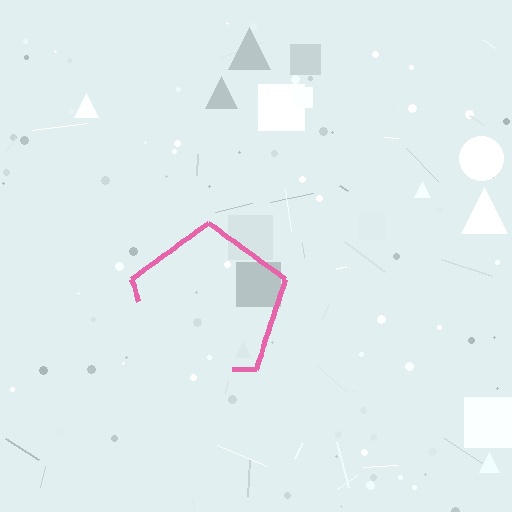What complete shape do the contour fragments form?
The contour fragments form a pentagon.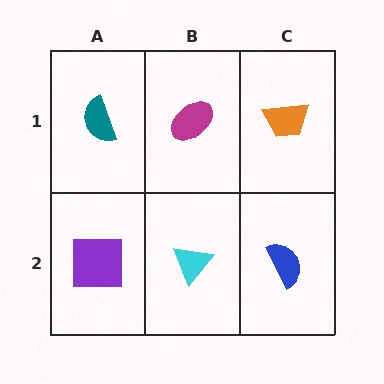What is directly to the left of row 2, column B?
A purple square.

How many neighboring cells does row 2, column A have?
2.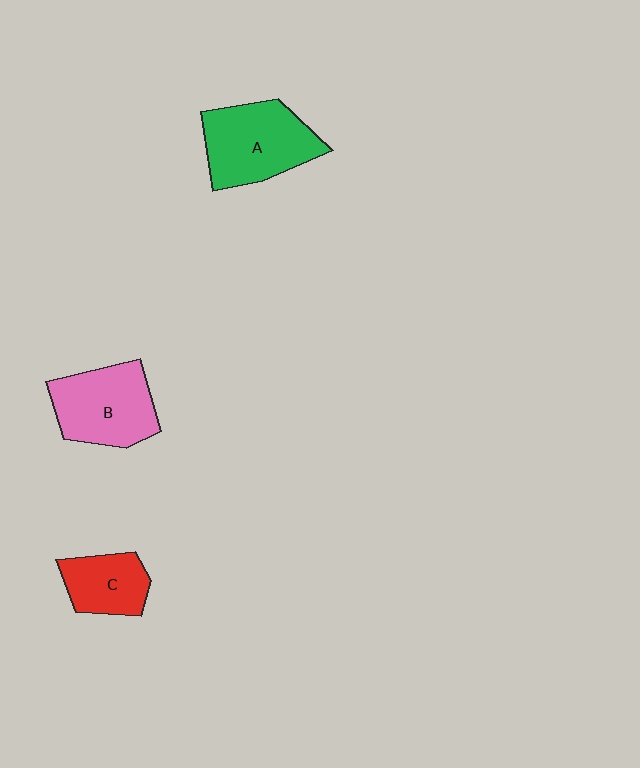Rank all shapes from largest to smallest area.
From largest to smallest: A (green), B (pink), C (red).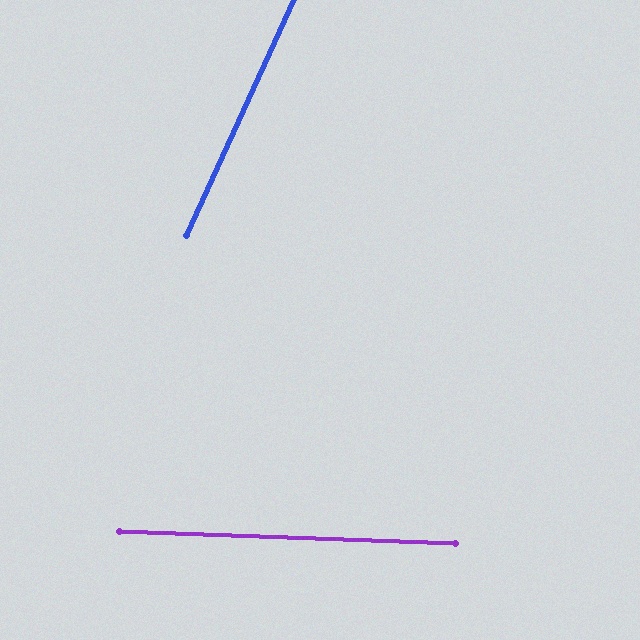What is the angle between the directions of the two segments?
Approximately 68 degrees.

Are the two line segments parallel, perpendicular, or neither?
Neither parallel nor perpendicular — they differ by about 68°.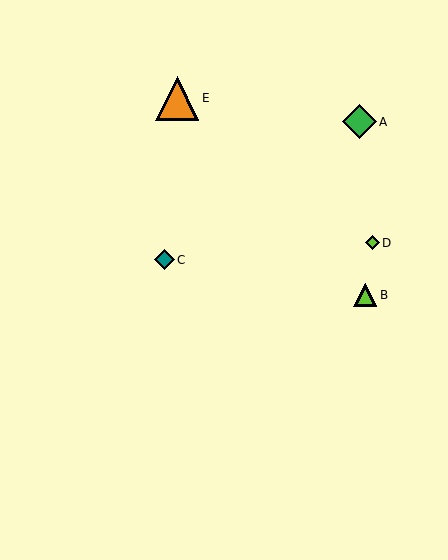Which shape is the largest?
The orange triangle (labeled E) is the largest.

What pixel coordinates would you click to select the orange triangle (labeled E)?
Click at (177, 98) to select the orange triangle E.